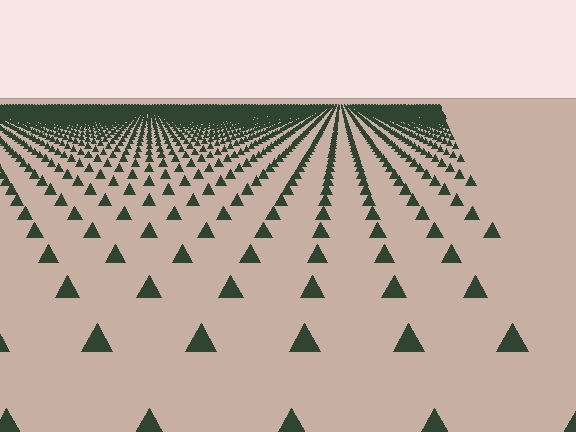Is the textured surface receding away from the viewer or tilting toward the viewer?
The surface is receding away from the viewer. Texture elements get smaller and denser toward the top.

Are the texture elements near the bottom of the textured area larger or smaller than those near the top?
Larger. Near the bottom, elements are closer to the viewer and appear at a bigger on-screen size.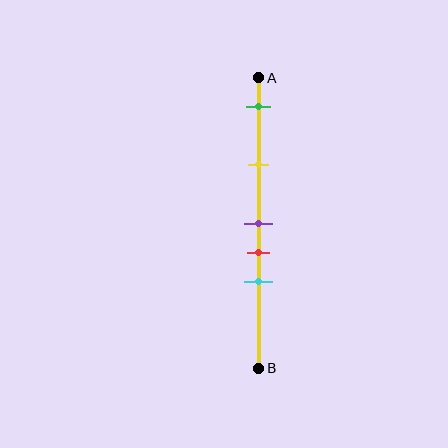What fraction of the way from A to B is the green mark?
The green mark is approximately 10% (0.1) of the way from A to B.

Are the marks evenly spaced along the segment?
No, the marks are not evenly spaced.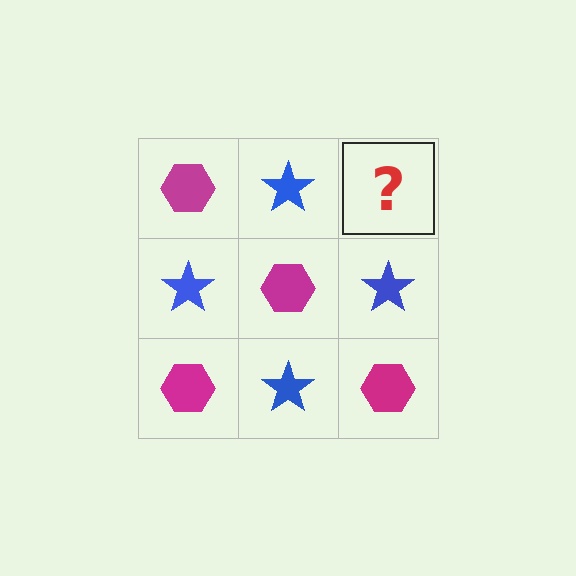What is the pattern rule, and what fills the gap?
The rule is that it alternates magenta hexagon and blue star in a checkerboard pattern. The gap should be filled with a magenta hexagon.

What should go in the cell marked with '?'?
The missing cell should contain a magenta hexagon.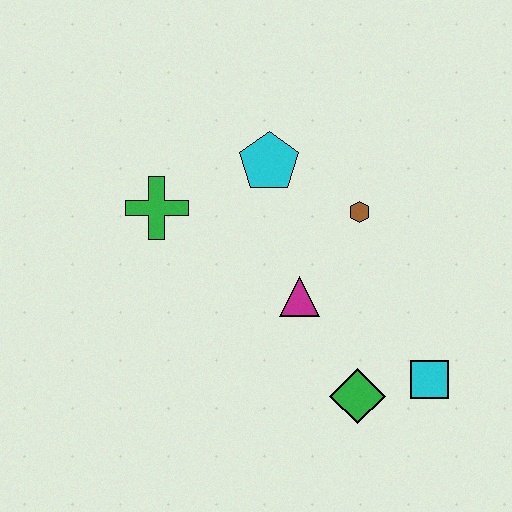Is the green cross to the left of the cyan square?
Yes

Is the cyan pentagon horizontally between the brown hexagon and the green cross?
Yes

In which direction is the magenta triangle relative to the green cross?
The magenta triangle is to the right of the green cross.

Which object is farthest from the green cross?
The cyan square is farthest from the green cross.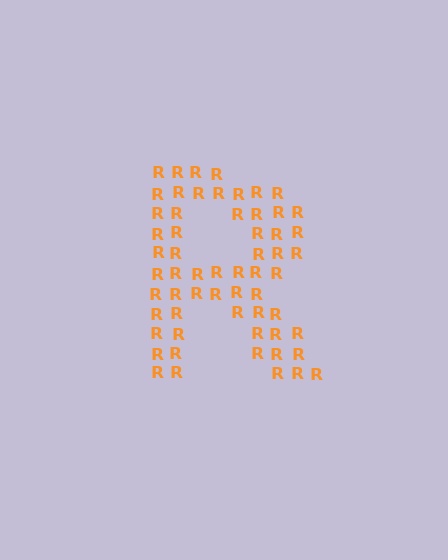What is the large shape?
The large shape is the letter R.